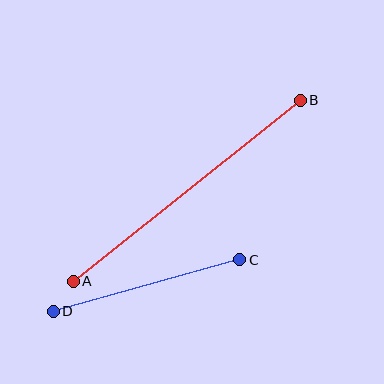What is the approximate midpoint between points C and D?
The midpoint is at approximately (147, 286) pixels.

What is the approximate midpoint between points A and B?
The midpoint is at approximately (187, 191) pixels.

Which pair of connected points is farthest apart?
Points A and B are farthest apart.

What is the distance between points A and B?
The distance is approximately 291 pixels.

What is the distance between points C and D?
The distance is approximately 193 pixels.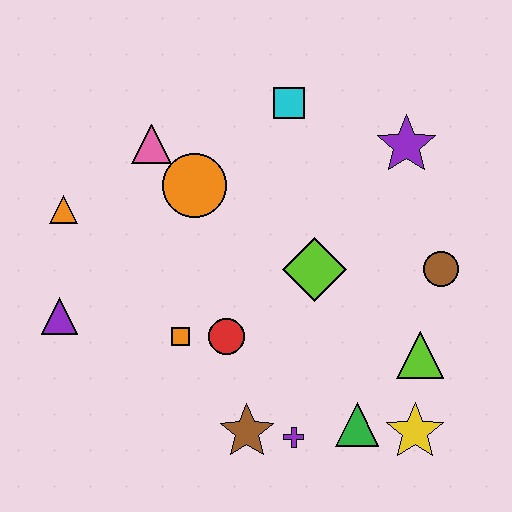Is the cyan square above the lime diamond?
Yes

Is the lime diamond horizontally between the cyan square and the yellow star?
Yes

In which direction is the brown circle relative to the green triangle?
The brown circle is above the green triangle.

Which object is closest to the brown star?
The purple cross is closest to the brown star.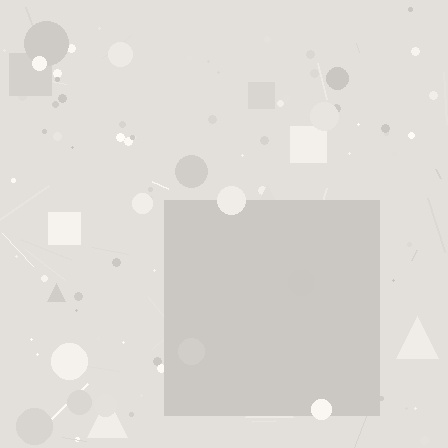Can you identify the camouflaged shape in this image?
The camouflaged shape is a square.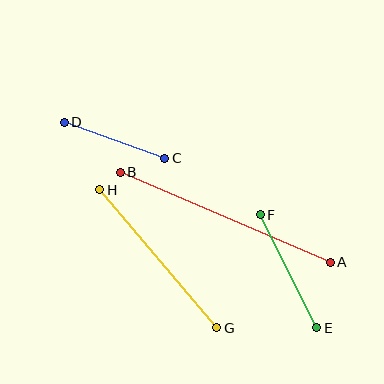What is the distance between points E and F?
The distance is approximately 126 pixels.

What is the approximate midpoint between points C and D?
The midpoint is at approximately (114, 140) pixels.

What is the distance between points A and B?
The distance is approximately 228 pixels.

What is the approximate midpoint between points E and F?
The midpoint is at approximately (288, 271) pixels.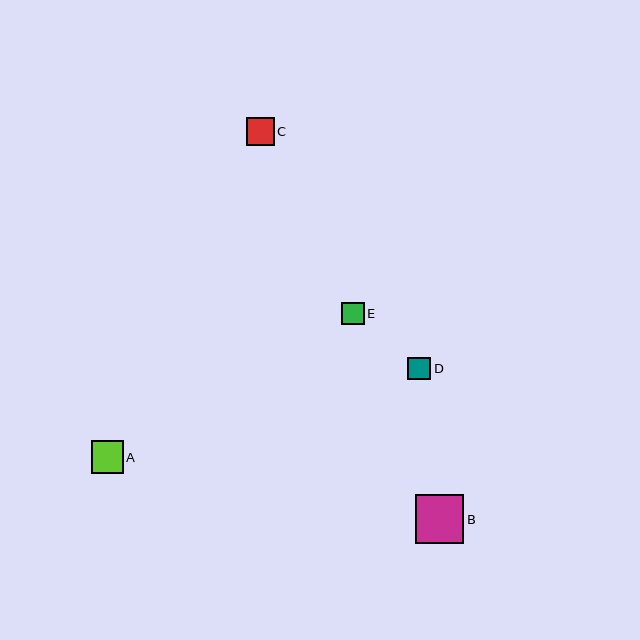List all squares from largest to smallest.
From largest to smallest: B, A, C, E, D.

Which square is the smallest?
Square D is the smallest with a size of approximately 23 pixels.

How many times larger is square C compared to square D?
Square C is approximately 1.2 times the size of square D.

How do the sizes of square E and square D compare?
Square E and square D are approximately the same size.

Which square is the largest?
Square B is the largest with a size of approximately 49 pixels.